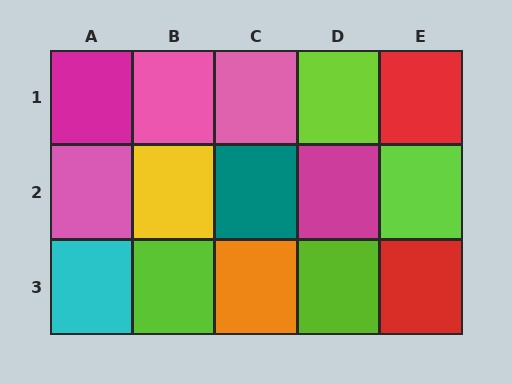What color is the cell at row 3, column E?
Red.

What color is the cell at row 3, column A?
Cyan.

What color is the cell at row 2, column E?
Lime.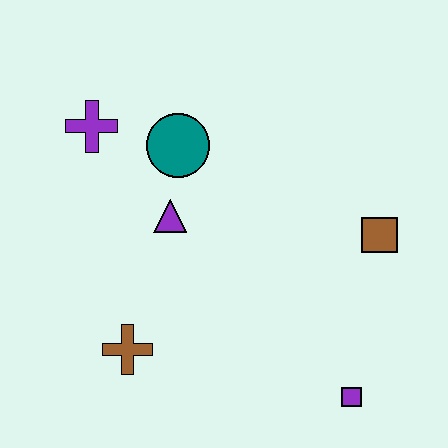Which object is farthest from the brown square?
The purple cross is farthest from the brown square.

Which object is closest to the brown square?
The purple square is closest to the brown square.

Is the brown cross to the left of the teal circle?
Yes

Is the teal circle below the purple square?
No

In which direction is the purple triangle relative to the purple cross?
The purple triangle is below the purple cross.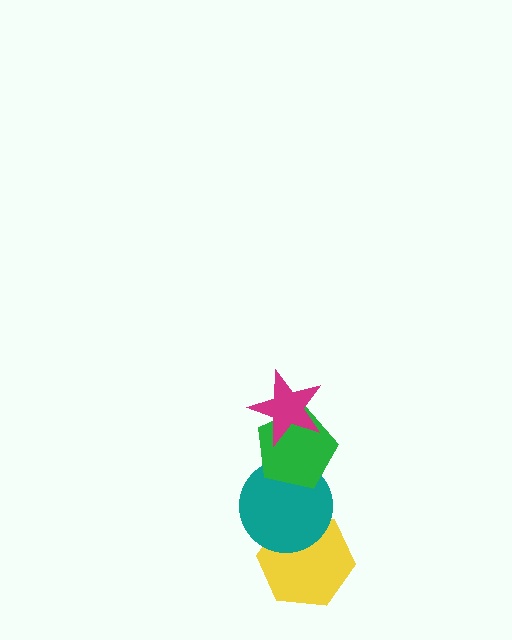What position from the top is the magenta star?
The magenta star is 1st from the top.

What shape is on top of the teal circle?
The green pentagon is on top of the teal circle.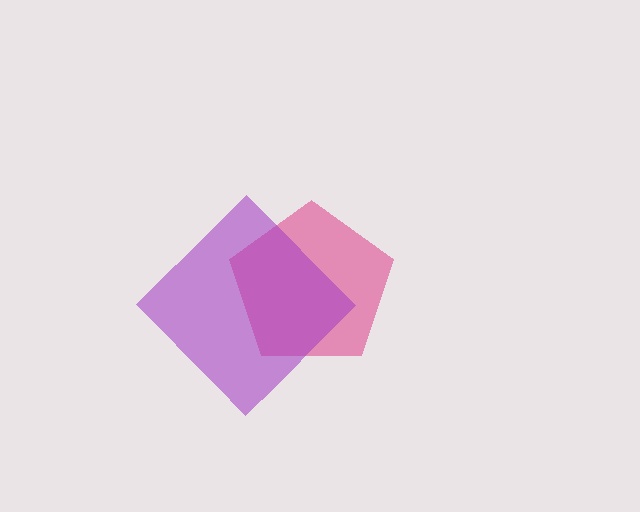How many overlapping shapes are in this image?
There are 2 overlapping shapes in the image.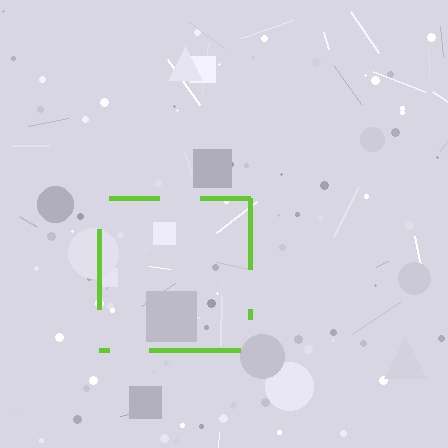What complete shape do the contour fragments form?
The contour fragments form a square.